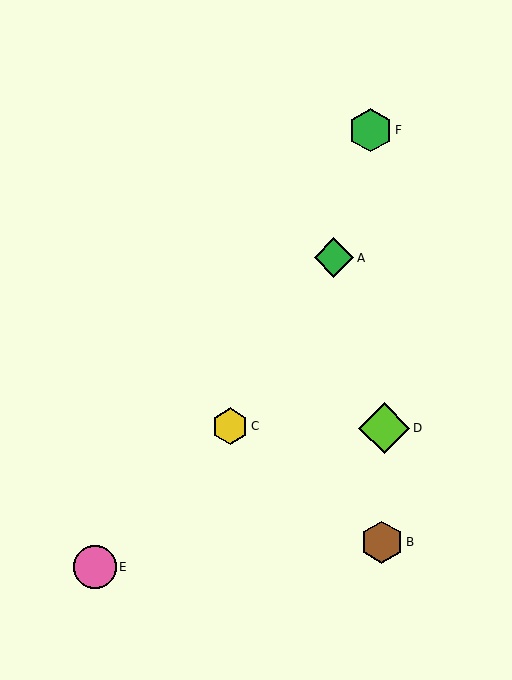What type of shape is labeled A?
Shape A is a green diamond.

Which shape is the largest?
The lime diamond (labeled D) is the largest.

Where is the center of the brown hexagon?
The center of the brown hexagon is at (382, 542).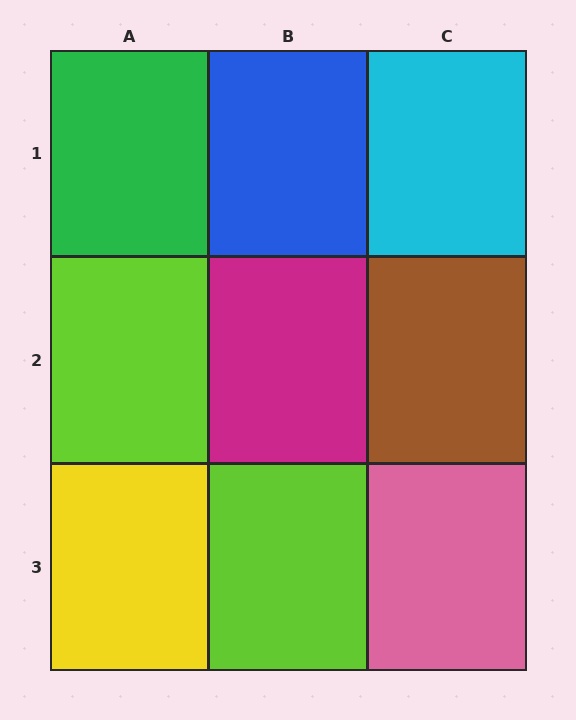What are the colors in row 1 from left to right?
Green, blue, cyan.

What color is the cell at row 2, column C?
Brown.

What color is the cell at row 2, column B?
Magenta.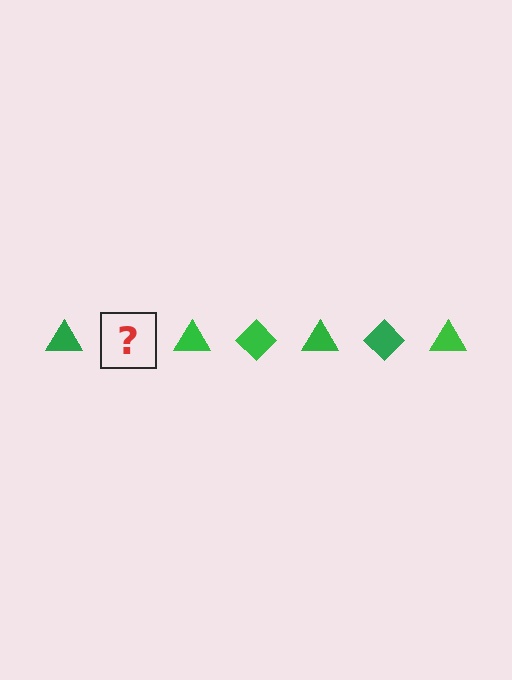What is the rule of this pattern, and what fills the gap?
The rule is that the pattern cycles through triangle, diamond shapes in green. The gap should be filled with a green diamond.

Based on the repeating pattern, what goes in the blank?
The blank should be a green diamond.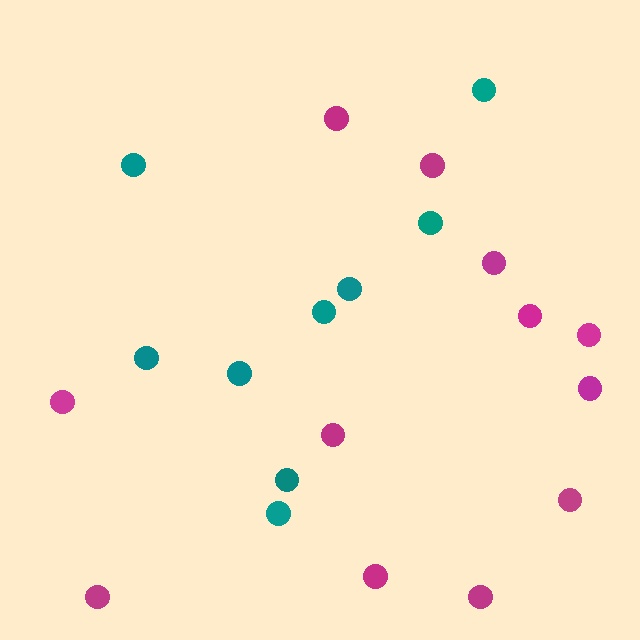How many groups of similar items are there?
There are 2 groups: one group of magenta circles (12) and one group of teal circles (9).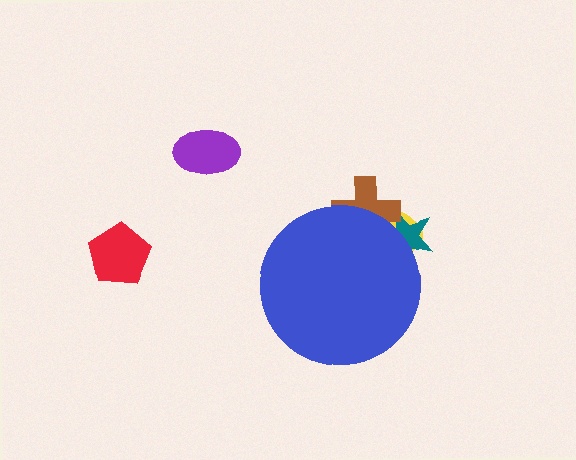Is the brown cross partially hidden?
Yes, the brown cross is partially hidden behind the blue circle.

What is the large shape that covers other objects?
A blue circle.